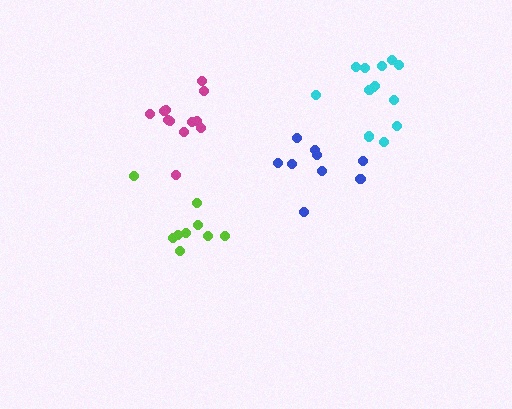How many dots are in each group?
Group 1: 13 dots, Group 2: 12 dots, Group 3: 9 dots, Group 4: 9 dots (43 total).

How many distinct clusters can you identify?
There are 4 distinct clusters.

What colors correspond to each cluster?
The clusters are colored: cyan, magenta, blue, lime.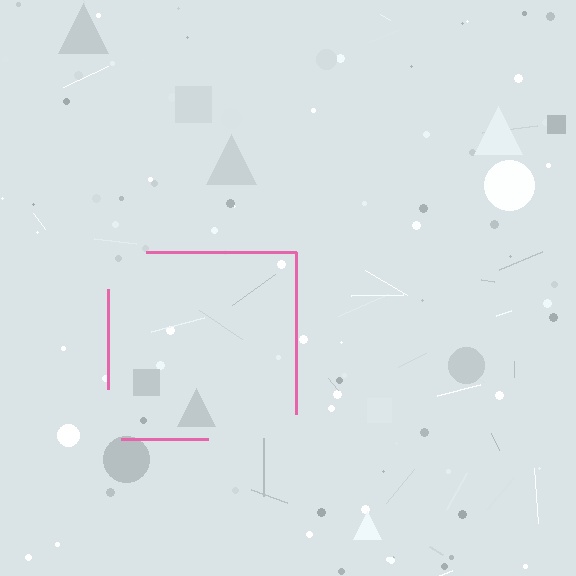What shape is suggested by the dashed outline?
The dashed outline suggests a square.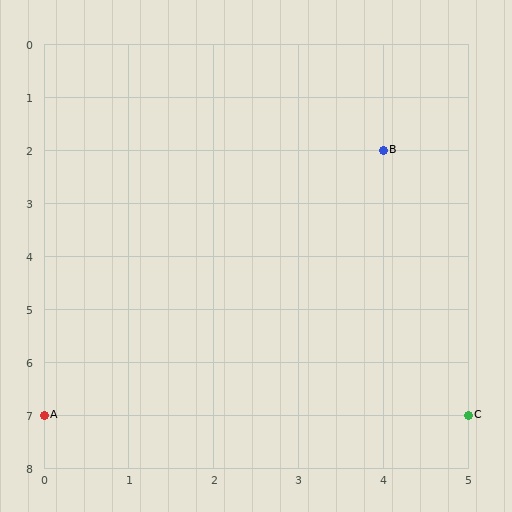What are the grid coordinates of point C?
Point C is at grid coordinates (5, 7).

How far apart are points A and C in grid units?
Points A and C are 5 columns apart.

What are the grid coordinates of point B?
Point B is at grid coordinates (4, 2).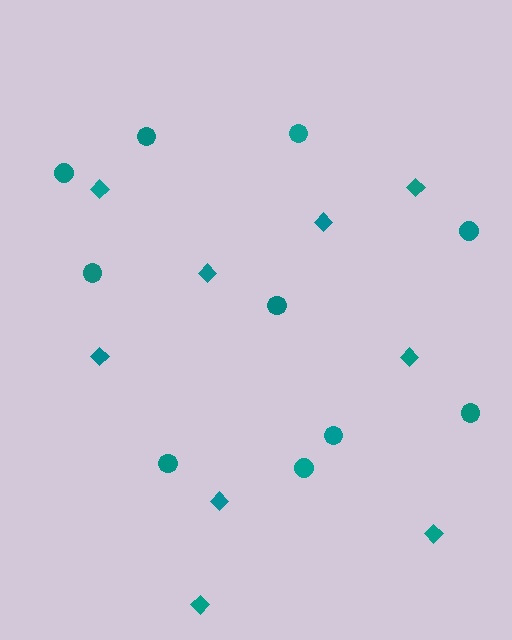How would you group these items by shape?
There are 2 groups: one group of diamonds (9) and one group of circles (10).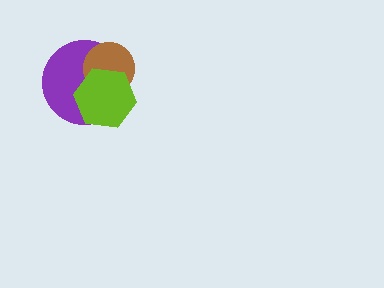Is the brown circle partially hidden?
Yes, it is partially covered by another shape.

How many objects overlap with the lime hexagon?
2 objects overlap with the lime hexagon.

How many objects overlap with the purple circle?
2 objects overlap with the purple circle.